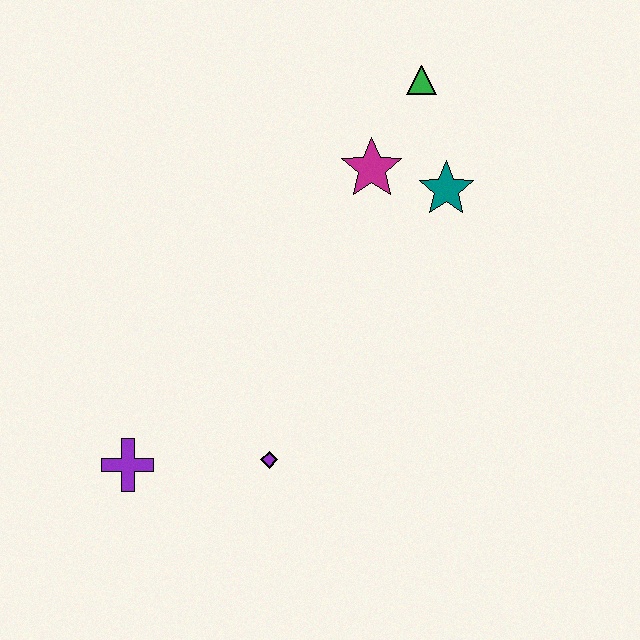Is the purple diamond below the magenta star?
Yes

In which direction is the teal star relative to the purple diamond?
The teal star is above the purple diamond.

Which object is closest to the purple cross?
The purple diamond is closest to the purple cross.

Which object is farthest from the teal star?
The purple cross is farthest from the teal star.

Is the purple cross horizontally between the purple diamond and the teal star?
No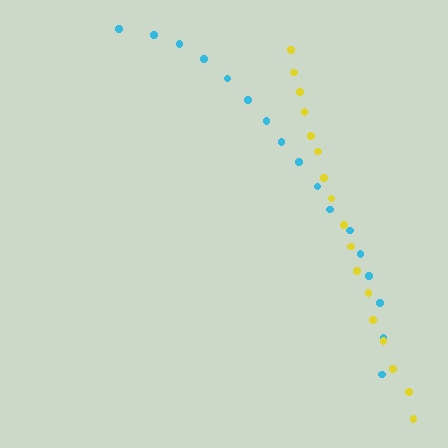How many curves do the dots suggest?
There are 2 distinct paths.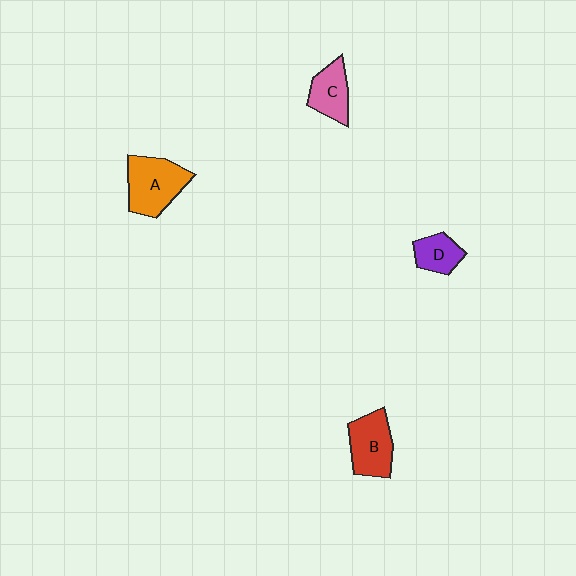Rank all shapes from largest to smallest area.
From largest to smallest: A (orange), B (red), C (pink), D (purple).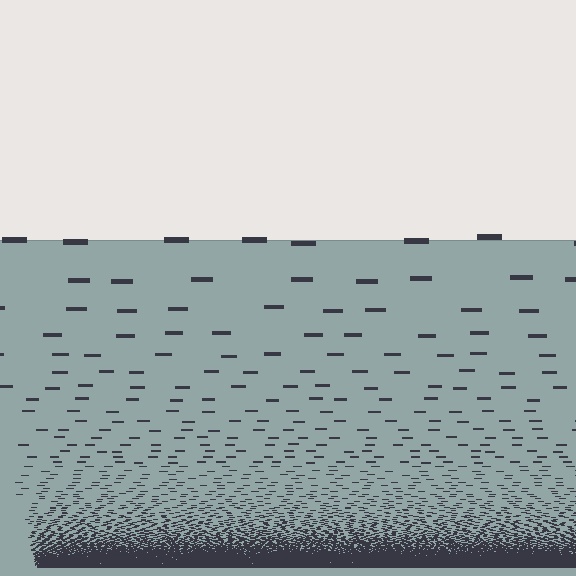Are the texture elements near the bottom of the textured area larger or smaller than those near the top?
Smaller. The gradient is inverted — elements near the bottom are smaller and denser.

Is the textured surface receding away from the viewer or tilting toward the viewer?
The surface appears to tilt toward the viewer. Texture elements get larger and sparser toward the top.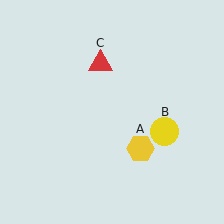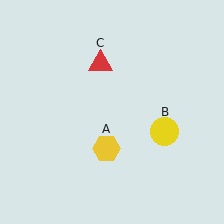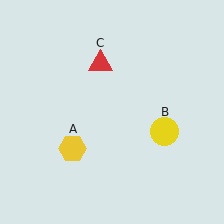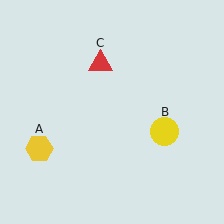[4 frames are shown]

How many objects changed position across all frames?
1 object changed position: yellow hexagon (object A).